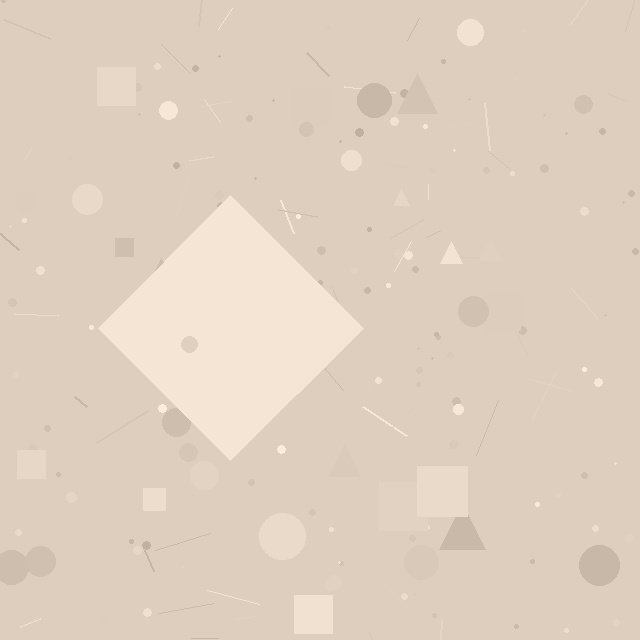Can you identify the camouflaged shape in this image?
The camouflaged shape is a diamond.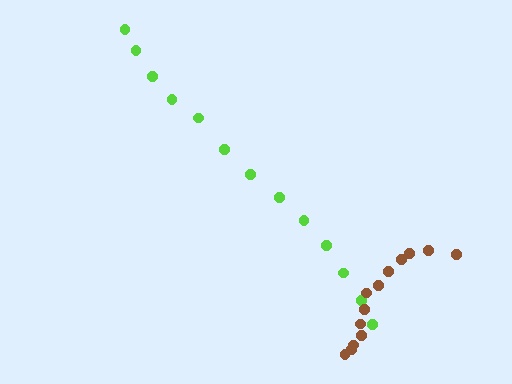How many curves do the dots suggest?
There are 2 distinct paths.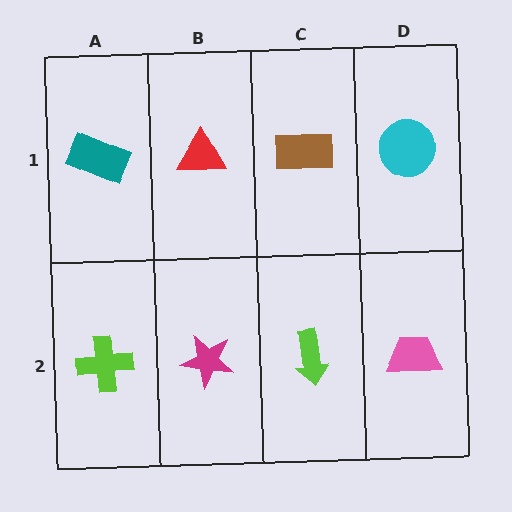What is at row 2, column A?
A lime cross.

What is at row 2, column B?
A magenta star.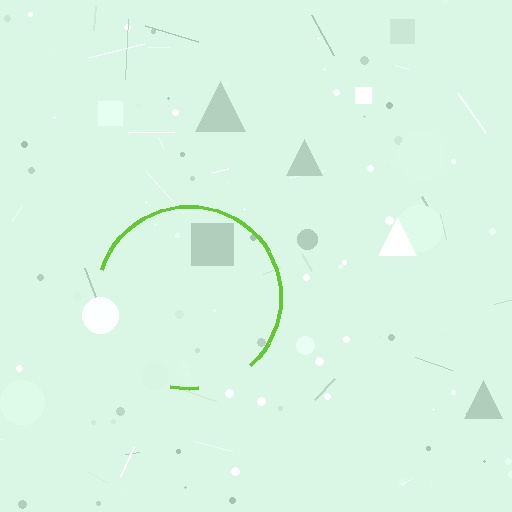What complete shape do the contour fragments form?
The contour fragments form a circle.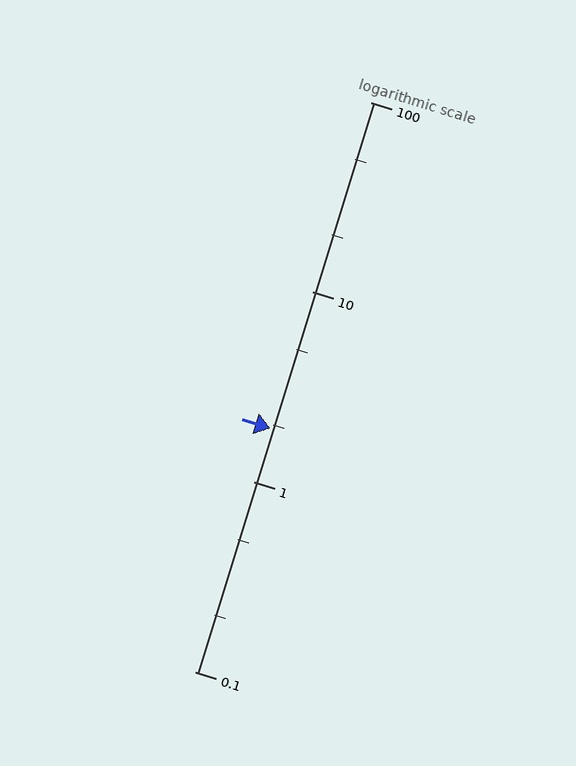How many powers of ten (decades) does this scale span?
The scale spans 3 decades, from 0.1 to 100.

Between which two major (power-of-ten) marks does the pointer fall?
The pointer is between 1 and 10.